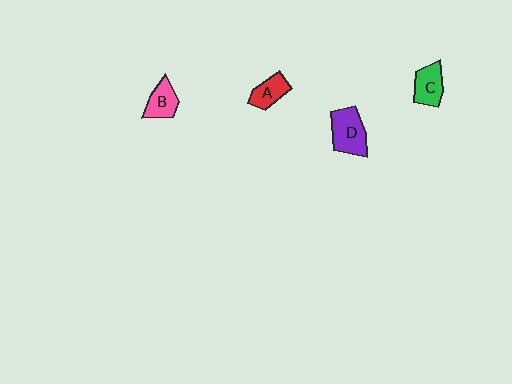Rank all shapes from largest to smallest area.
From largest to smallest: D (purple), C (green), A (red), B (pink).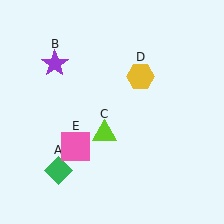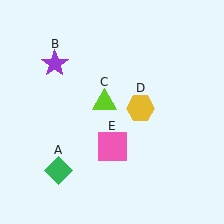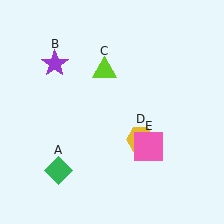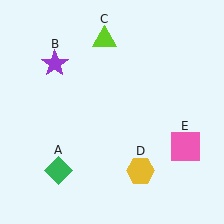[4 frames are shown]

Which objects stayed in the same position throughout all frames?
Green diamond (object A) and purple star (object B) remained stationary.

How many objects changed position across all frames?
3 objects changed position: lime triangle (object C), yellow hexagon (object D), pink square (object E).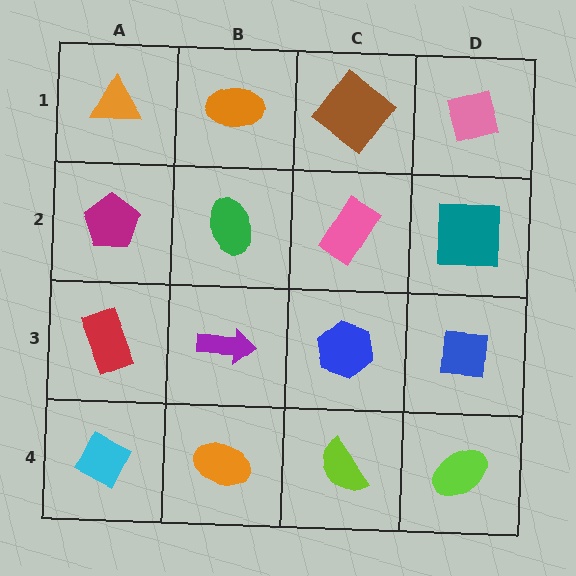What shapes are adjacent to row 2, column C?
A brown diamond (row 1, column C), a blue hexagon (row 3, column C), a green ellipse (row 2, column B), a teal square (row 2, column D).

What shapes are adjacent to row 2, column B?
An orange ellipse (row 1, column B), a purple arrow (row 3, column B), a magenta pentagon (row 2, column A), a pink rectangle (row 2, column C).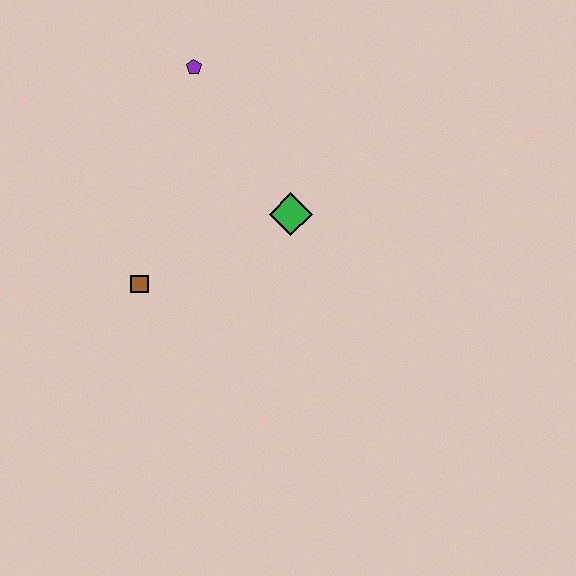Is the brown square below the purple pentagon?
Yes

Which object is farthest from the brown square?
The purple pentagon is farthest from the brown square.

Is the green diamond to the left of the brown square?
No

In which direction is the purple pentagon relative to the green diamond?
The purple pentagon is above the green diamond.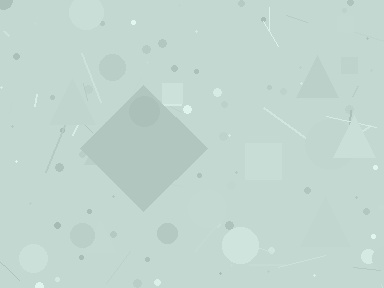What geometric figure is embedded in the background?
A diamond is embedded in the background.